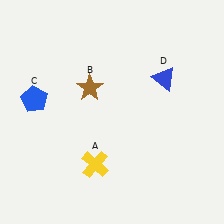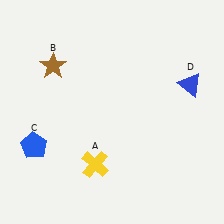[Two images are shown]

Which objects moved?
The objects that moved are: the brown star (B), the blue pentagon (C), the blue triangle (D).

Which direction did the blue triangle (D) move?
The blue triangle (D) moved right.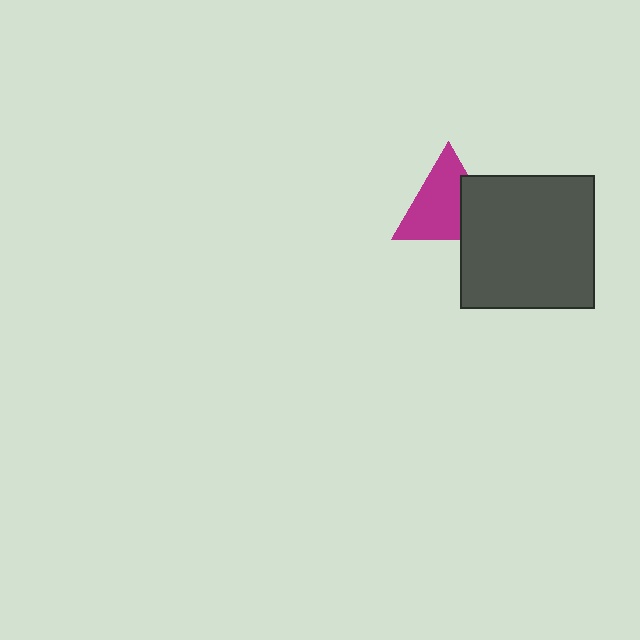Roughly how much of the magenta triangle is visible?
Most of it is visible (roughly 69%).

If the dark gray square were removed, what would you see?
You would see the complete magenta triangle.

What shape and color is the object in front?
The object in front is a dark gray square.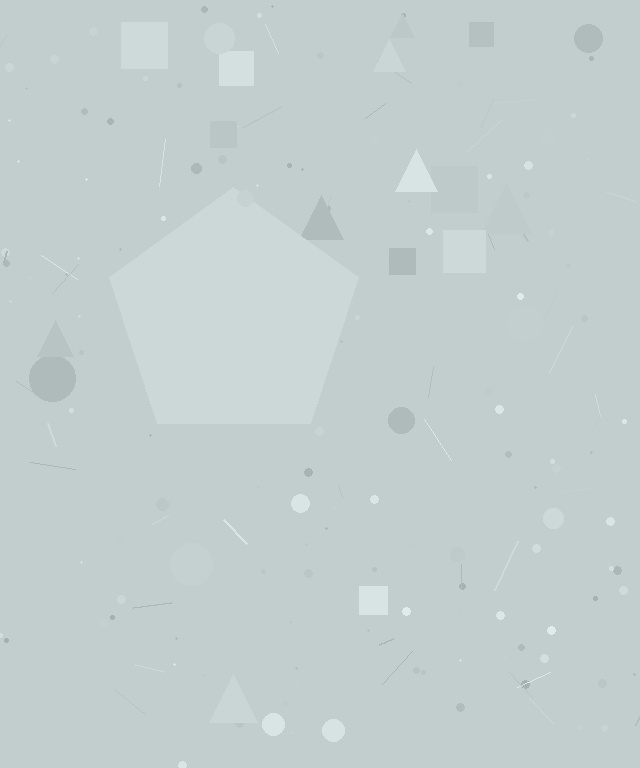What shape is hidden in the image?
A pentagon is hidden in the image.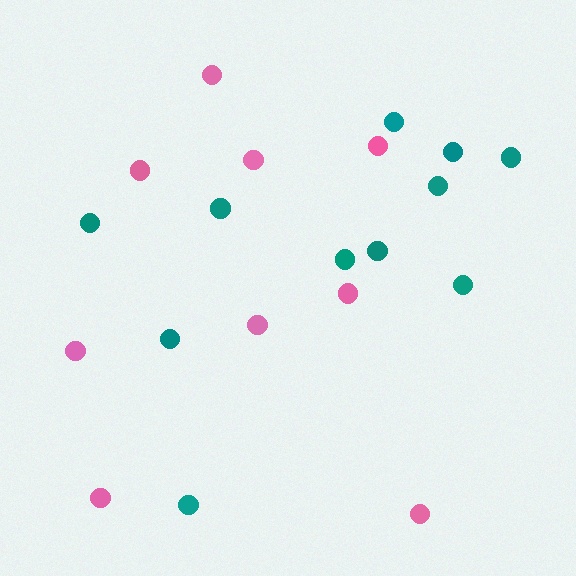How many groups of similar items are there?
There are 2 groups: one group of pink circles (9) and one group of teal circles (11).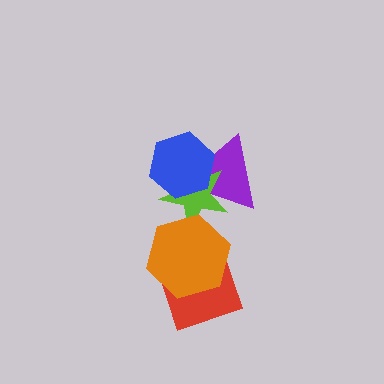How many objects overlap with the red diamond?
1 object overlaps with the red diamond.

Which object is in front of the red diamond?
The orange hexagon is in front of the red diamond.